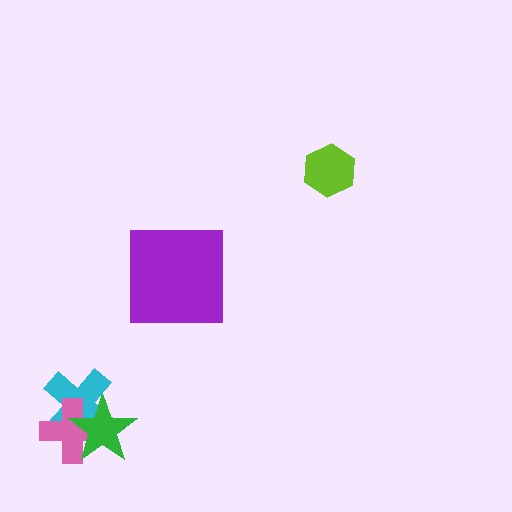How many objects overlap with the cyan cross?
2 objects overlap with the cyan cross.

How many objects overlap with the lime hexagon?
0 objects overlap with the lime hexagon.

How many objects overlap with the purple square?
0 objects overlap with the purple square.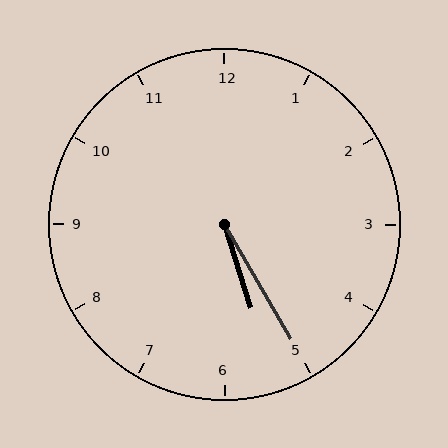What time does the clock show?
5:25.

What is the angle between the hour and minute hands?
Approximately 12 degrees.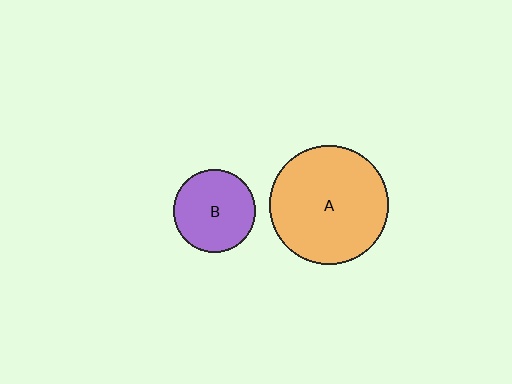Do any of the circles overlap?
No, none of the circles overlap.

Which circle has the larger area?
Circle A (orange).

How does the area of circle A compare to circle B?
Approximately 2.1 times.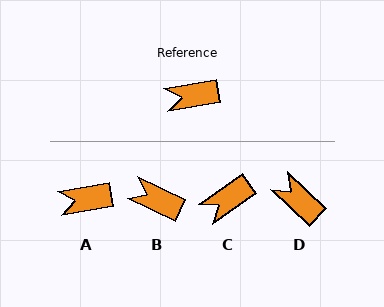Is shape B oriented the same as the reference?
No, it is off by about 35 degrees.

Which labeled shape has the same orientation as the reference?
A.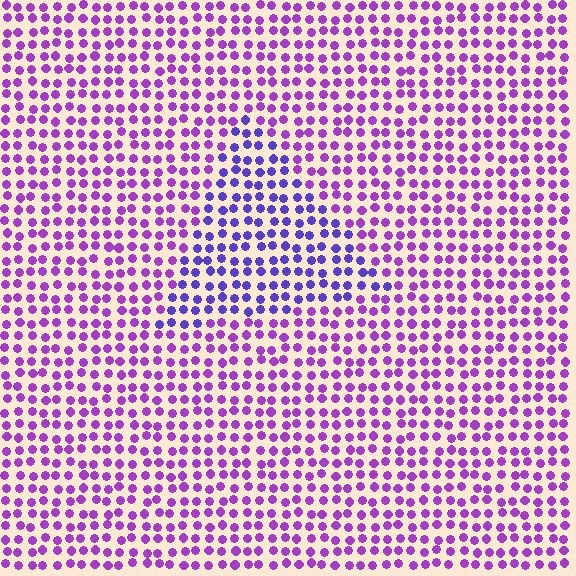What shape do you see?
I see a triangle.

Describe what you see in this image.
The image is filled with small purple elements in a uniform arrangement. A triangle-shaped region is visible where the elements are tinted to a slightly different hue, forming a subtle color boundary.